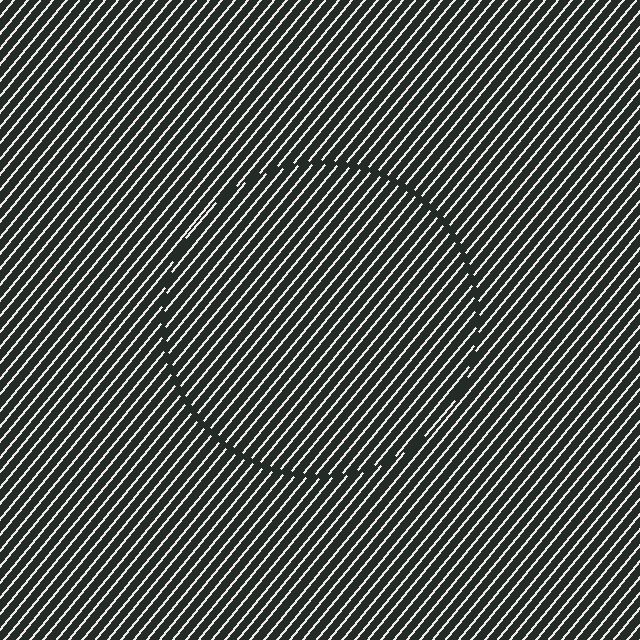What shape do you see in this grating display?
An illusory circle. The interior of the shape contains the same grating, shifted by half a period — the contour is defined by the phase discontinuity where line-ends from the inner and outer gratings abut.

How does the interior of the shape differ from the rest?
The interior of the shape contains the same grating, shifted by half a period — the contour is defined by the phase discontinuity where line-ends from the inner and outer gratings abut.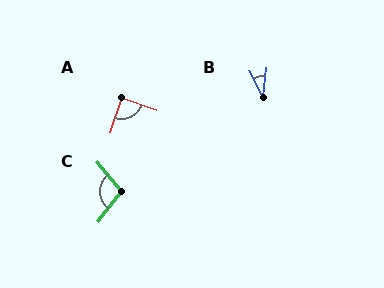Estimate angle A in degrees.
Approximately 87 degrees.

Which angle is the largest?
C, at approximately 102 degrees.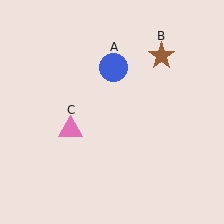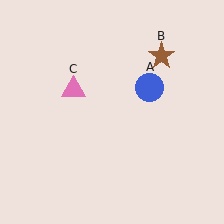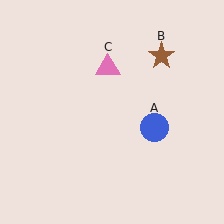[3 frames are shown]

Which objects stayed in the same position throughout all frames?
Brown star (object B) remained stationary.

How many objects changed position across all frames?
2 objects changed position: blue circle (object A), pink triangle (object C).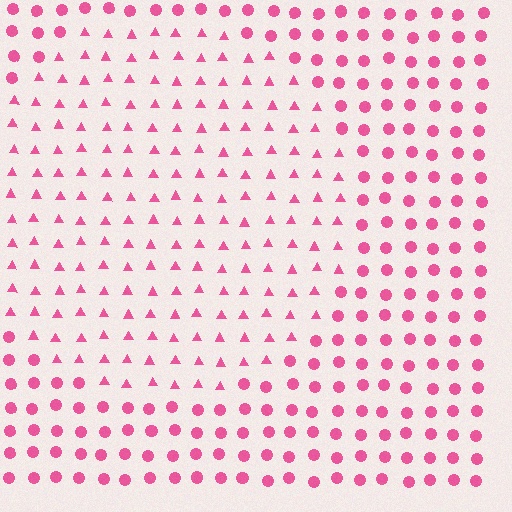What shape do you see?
I see a circle.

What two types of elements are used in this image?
The image uses triangles inside the circle region and circles outside it.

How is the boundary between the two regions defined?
The boundary is defined by a change in element shape: triangles inside vs. circles outside. All elements share the same color and spacing.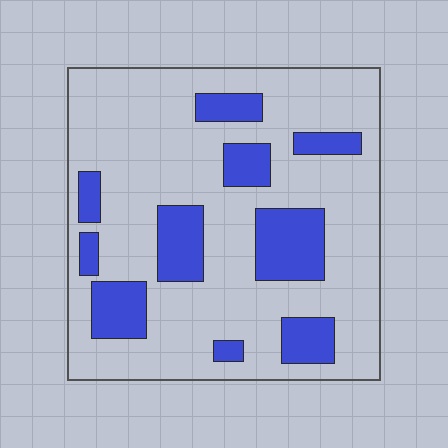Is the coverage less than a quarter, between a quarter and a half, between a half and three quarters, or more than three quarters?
Less than a quarter.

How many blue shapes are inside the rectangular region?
10.